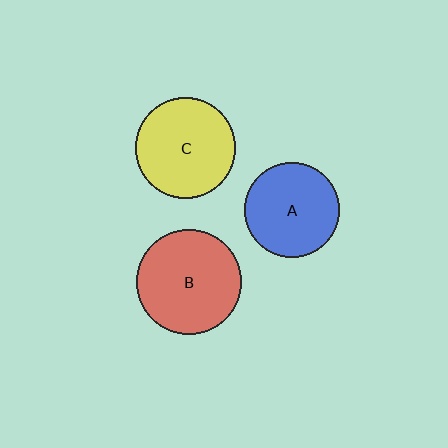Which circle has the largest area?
Circle B (red).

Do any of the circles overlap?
No, none of the circles overlap.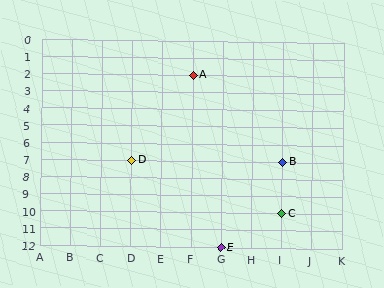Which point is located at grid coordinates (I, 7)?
Point B is at (I, 7).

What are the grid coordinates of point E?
Point E is at grid coordinates (G, 12).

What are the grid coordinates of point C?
Point C is at grid coordinates (I, 10).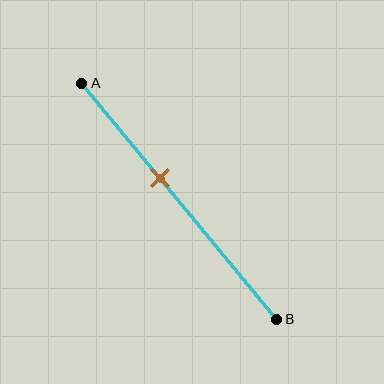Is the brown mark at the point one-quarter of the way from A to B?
No, the mark is at about 40% from A, not at the 25% one-quarter point.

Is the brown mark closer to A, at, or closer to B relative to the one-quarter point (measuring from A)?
The brown mark is closer to point B than the one-quarter point of segment AB.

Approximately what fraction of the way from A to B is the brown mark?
The brown mark is approximately 40% of the way from A to B.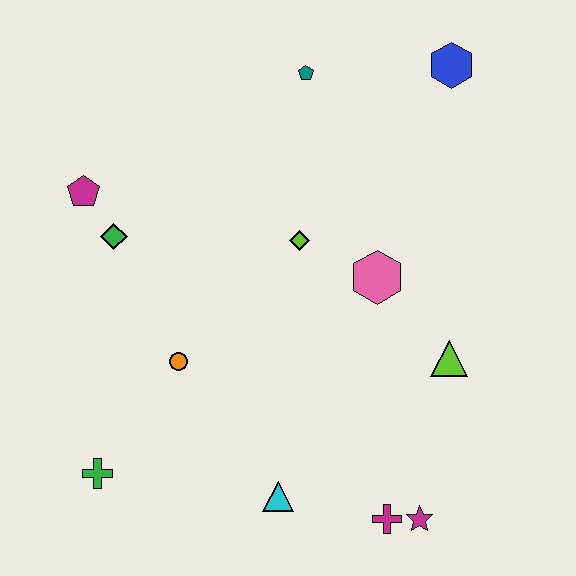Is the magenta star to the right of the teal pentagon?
Yes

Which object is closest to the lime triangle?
The pink hexagon is closest to the lime triangle.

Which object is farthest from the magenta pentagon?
The magenta star is farthest from the magenta pentagon.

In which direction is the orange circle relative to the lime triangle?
The orange circle is to the left of the lime triangle.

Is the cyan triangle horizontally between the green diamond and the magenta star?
Yes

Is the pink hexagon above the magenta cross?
Yes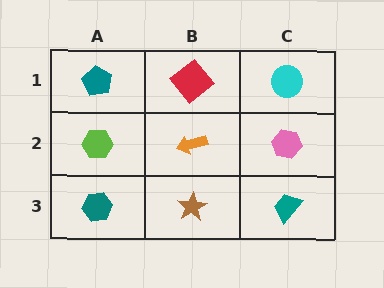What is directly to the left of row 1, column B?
A teal pentagon.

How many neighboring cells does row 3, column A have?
2.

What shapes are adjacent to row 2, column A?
A teal pentagon (row 1, column A), a teal hexagon (row 3, column A), an orange arrow (row 2, column B).